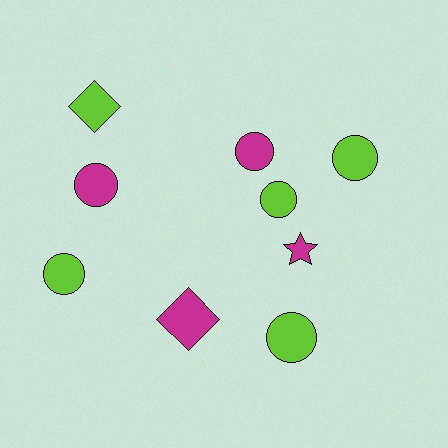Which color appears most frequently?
Lime, with 5 objects.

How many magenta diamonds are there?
There is 1 magenta diamond.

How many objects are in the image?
There are 9 objects.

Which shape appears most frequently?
Circle, with 6 objects.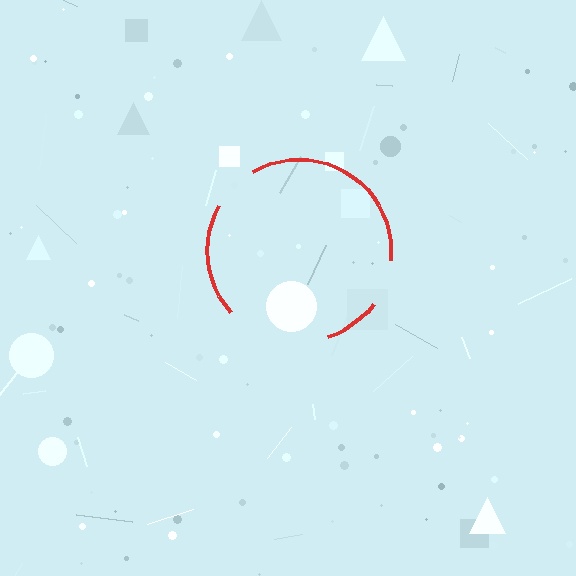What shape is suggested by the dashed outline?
The dashed outline suggests a circle.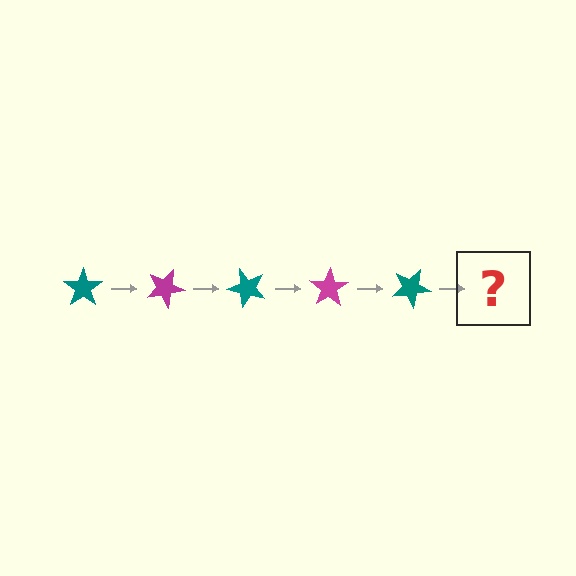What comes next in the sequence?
The next element should be a magenta star, rotated 125 degrees from the start.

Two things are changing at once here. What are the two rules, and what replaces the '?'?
The two rules are that it rotates 25 degrees each step and the color cycles through teal and magenta. The '?' should be a magenta star, rotated 125 degrees from the start.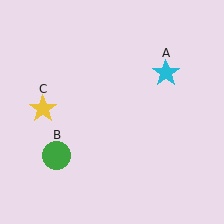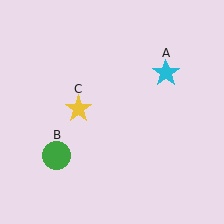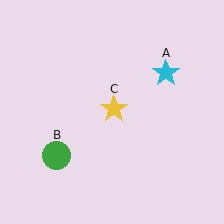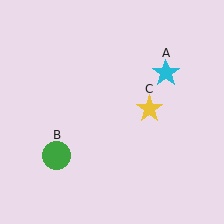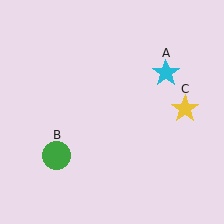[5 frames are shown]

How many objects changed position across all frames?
1 object changed position: yellow star (object C).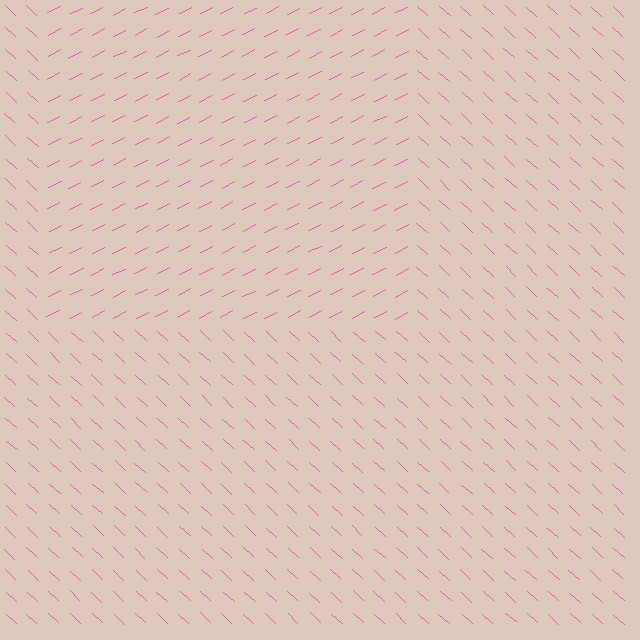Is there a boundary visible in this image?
Yes, there is a texture boundary formed by a change in line orientation.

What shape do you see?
I see a rectangle.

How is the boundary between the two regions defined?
The boundary is defined purely by a change in line orientation (approximately 70 degrees difference). All lines are the same color and thickness.